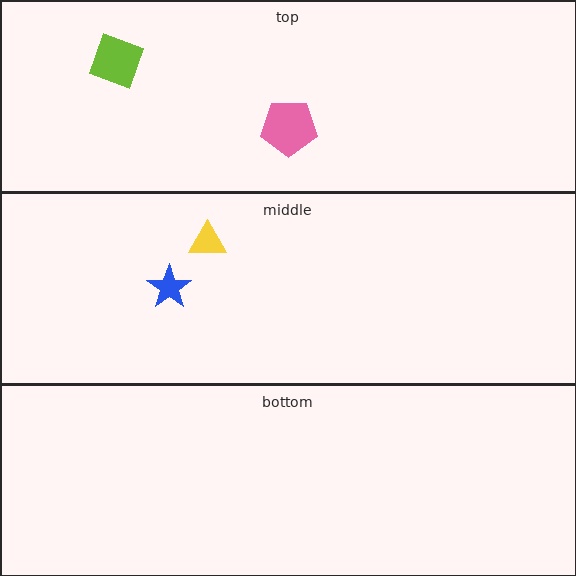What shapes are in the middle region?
The yellow triangle, the blue star.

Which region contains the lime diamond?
The top region.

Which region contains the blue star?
The middle region.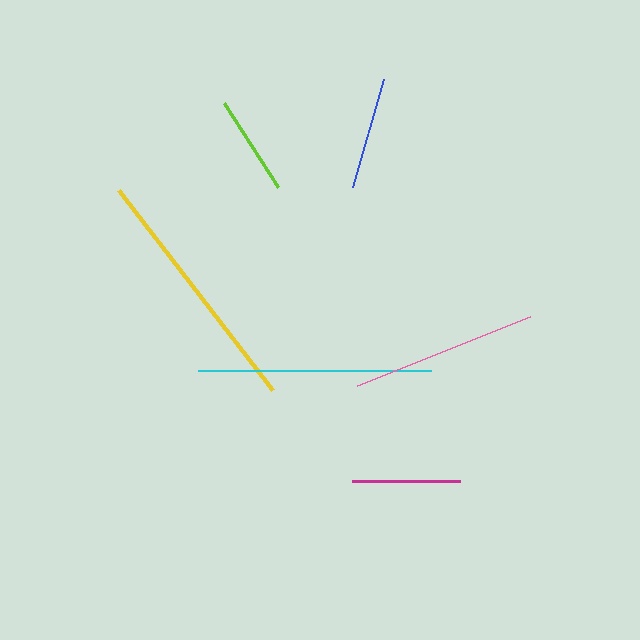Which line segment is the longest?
The yellow line is the longest at approximately 252 pixels.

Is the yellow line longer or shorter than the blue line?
The yellow line is longer than the blue line.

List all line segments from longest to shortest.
From longest to shortest: yellow, cyan, pink, blue, magenta, lime.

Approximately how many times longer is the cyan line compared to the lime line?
The cyan line is approximately 2.3 times the length of the lime line.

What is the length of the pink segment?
The pink segment is approximately 187 pixels long.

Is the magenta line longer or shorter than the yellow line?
The yellow line is longer than the magenta line.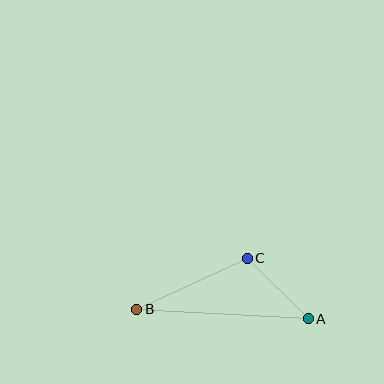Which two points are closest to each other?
Points A and C are closest to each other.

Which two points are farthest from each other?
Points A and B are farthest from each other.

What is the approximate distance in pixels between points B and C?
The distance between B and C is approximately 122 pixels.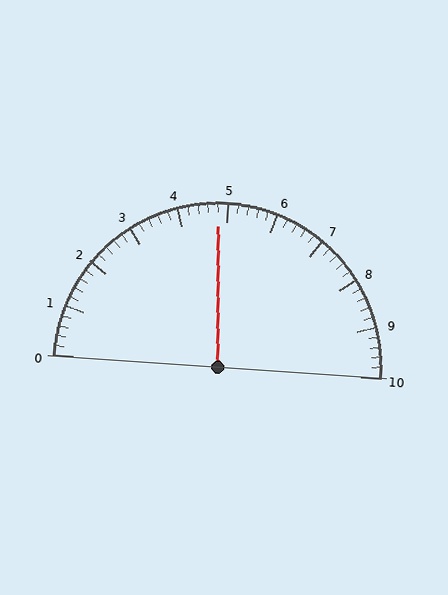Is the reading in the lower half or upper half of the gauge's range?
The reading is in the lower half of the range (0 to 10).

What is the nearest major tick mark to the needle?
The nearest major tick mark is 5.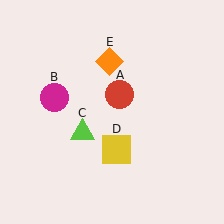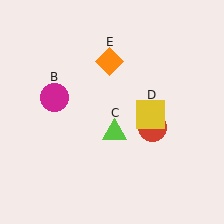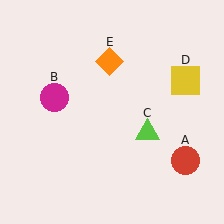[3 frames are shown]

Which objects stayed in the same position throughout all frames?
Magenta circle (object B) and orange diamond (object E) remained stationary.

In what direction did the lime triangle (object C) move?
The lime triangle (object C) moved right.